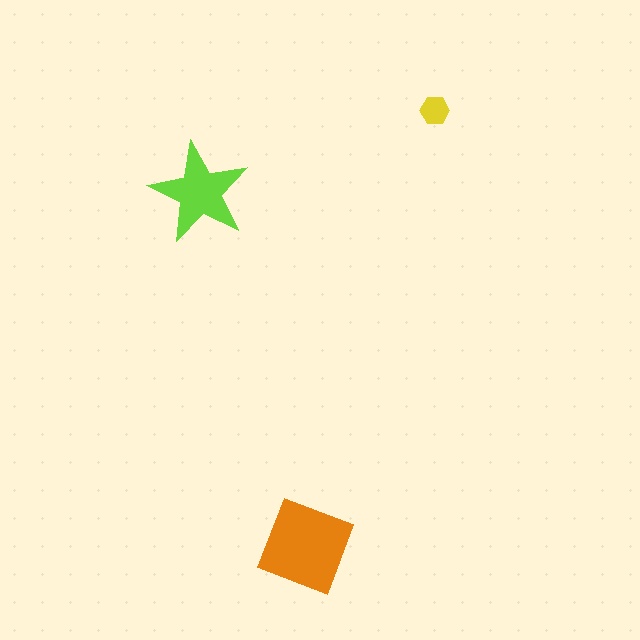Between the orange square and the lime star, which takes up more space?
The orange square.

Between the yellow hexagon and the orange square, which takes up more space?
The orange square.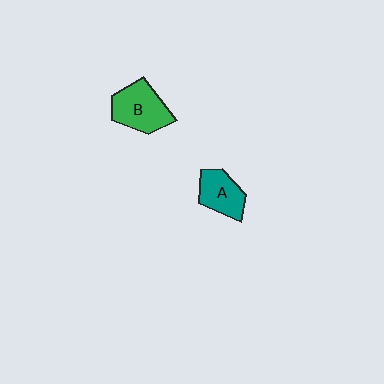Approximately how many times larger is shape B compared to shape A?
Approximately 1.3 times.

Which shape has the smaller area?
Shape A (teal).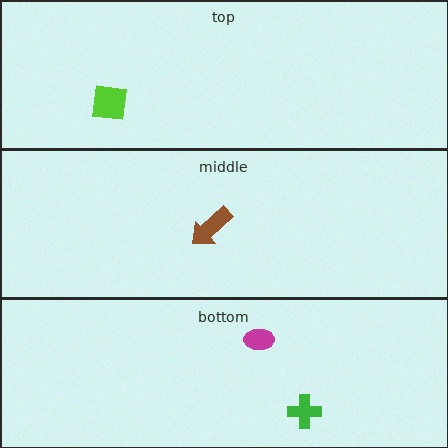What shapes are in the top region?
The lime square.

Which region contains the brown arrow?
The middle region.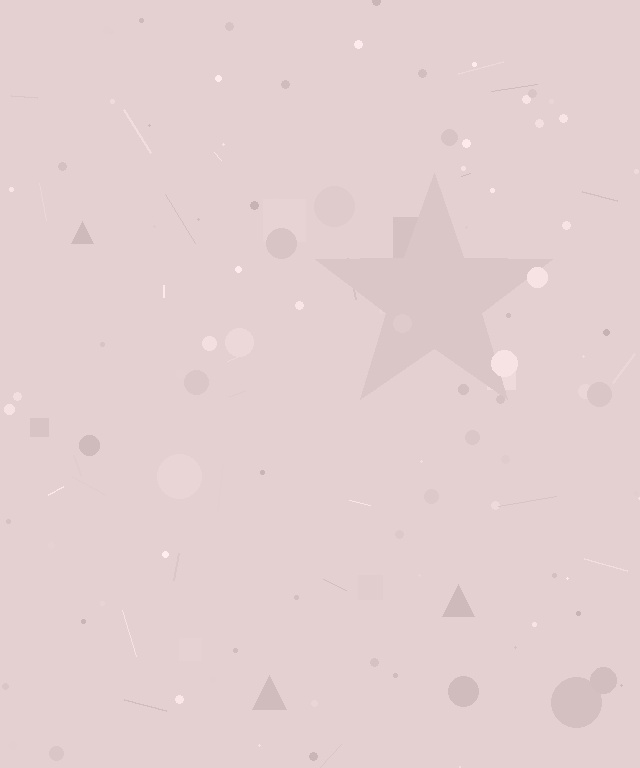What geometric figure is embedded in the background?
A star is embedded in the background.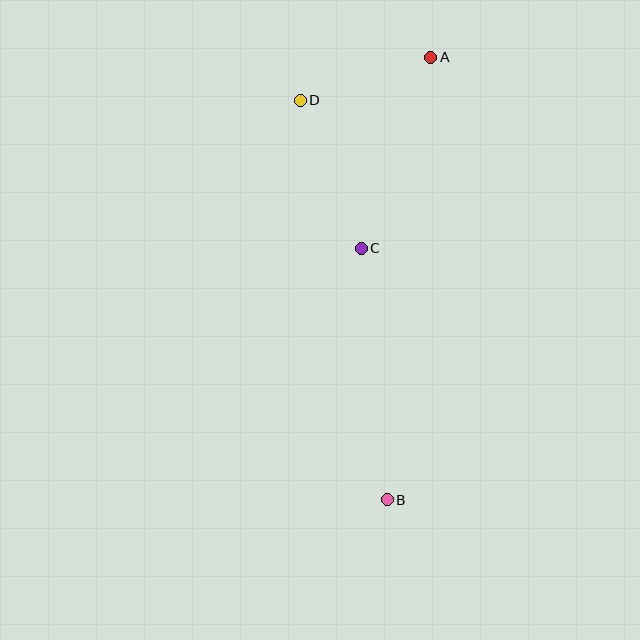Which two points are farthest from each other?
Points A and B are farthest from each other.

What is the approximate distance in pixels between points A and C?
The distance between A and C is approximately 203 pixels.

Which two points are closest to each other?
Points A and D are closest to each other.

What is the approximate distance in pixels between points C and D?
The distance between C and D is approximately 160 pixels.